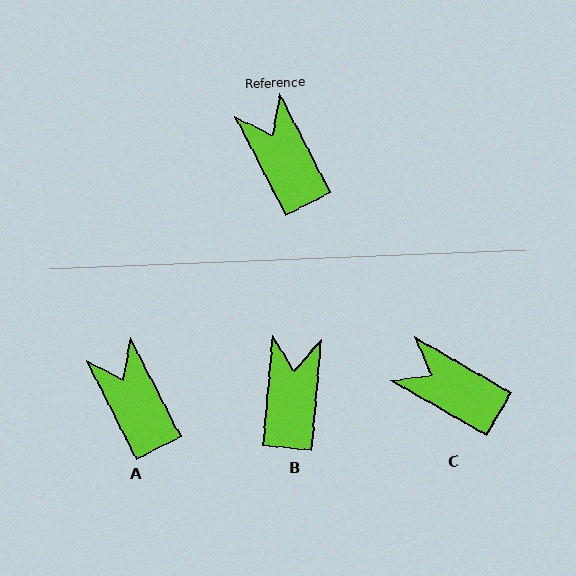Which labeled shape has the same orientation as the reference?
A.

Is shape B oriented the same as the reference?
No, it is off by about 32 degrees.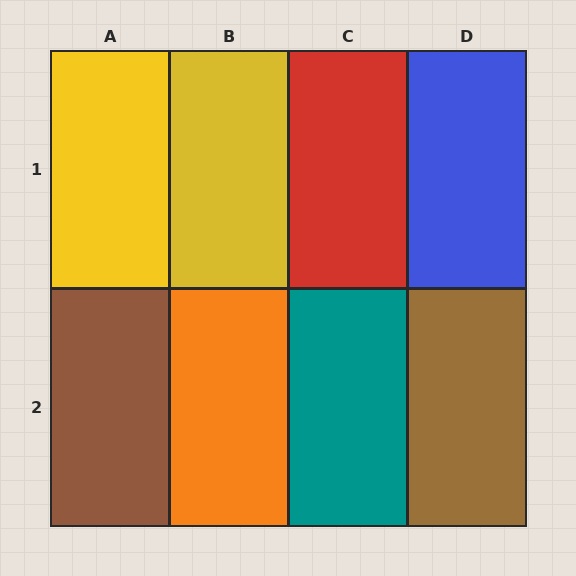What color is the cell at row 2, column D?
Brown.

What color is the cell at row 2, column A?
Brown.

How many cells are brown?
2 cells are brown.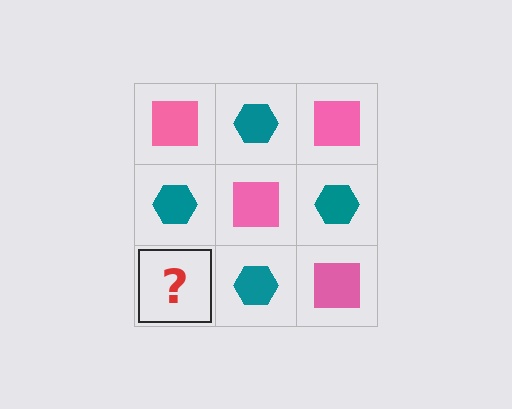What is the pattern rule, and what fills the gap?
The rule is that it alternates pink square and teal hexagon in a checkerboard pattern. The gap should be filled with a pink square.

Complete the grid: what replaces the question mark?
The question mark should be replaced with a pink square.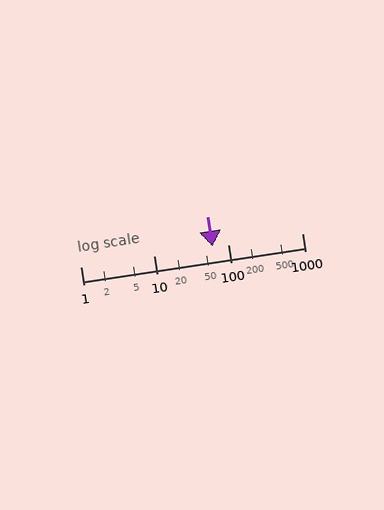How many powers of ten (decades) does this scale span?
The scale spans 3 decades, from 1 to 1000.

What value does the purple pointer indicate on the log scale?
The pointer indicates approximately 61.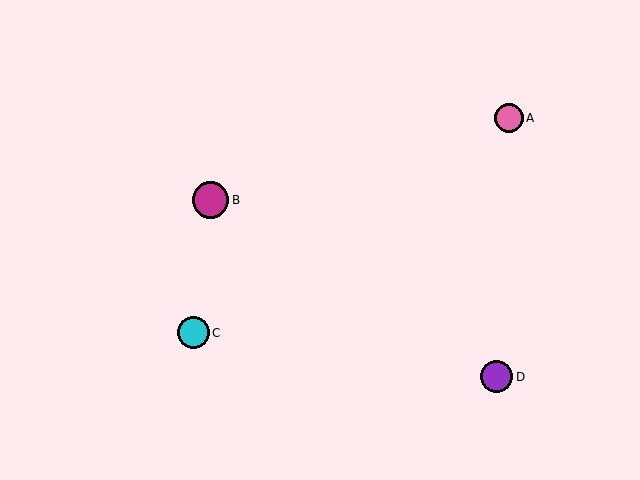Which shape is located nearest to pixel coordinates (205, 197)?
The magenta circle (labeled B) at (210, 200) is nearest to that location.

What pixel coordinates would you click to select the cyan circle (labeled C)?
Click at (193, 333) to select the cyan circle C.